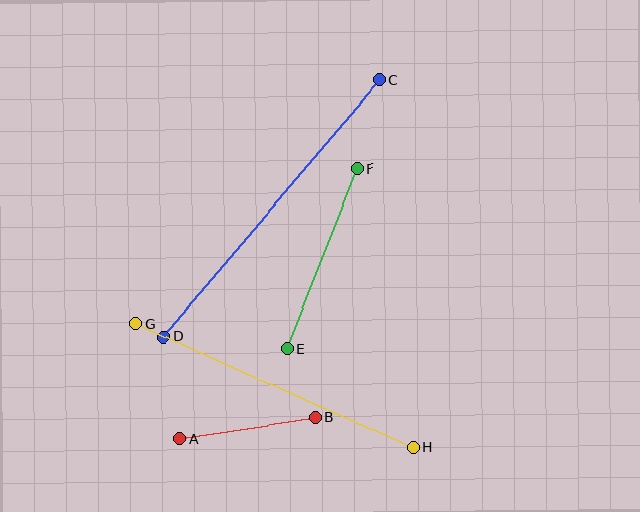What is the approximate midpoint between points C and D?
The midpoint is at approximately (272, 209) pixels.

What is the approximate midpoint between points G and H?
The midpoint is at approximately (274, 386) pixels.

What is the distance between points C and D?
The distance is approximately 335 pixels.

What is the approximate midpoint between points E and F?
The midpoint is at approximately (322, 259) pixels.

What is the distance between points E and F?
The distance is approximately 194 pixels.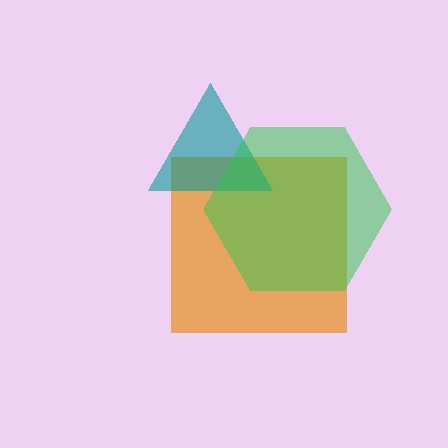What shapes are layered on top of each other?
The layered shapes are: an orange square, a teal triangle, a green hexagon.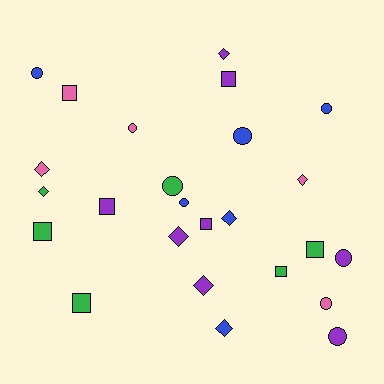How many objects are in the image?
There are 25 objects.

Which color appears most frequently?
Purple, with 8 objects.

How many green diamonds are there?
There is 1 green diamond.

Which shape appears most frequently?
Circle, with 9 objects.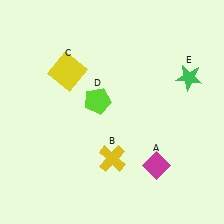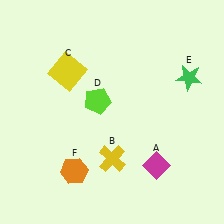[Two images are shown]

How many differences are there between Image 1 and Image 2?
There is 1 difference between the two images.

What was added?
An orange hexagon (F) was added in Image 2.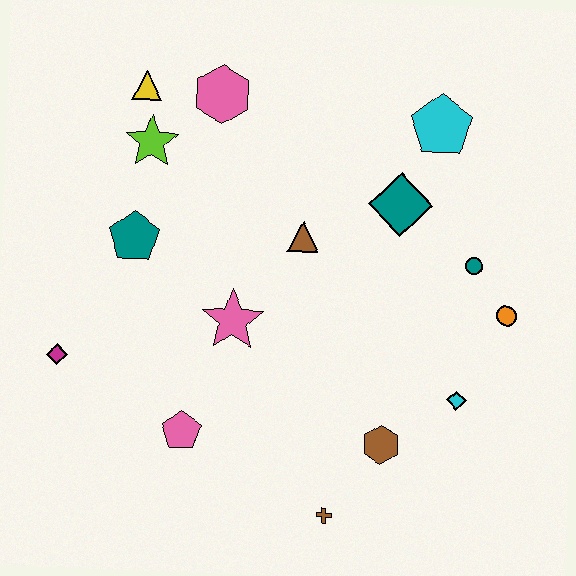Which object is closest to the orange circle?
The teal circle is closest to the orange circle.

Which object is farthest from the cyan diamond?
The yellow triangle is farthest from the cyan diamond.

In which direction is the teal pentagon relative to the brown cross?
The teal pentagon is above the brown cross.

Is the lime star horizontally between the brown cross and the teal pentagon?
Yes